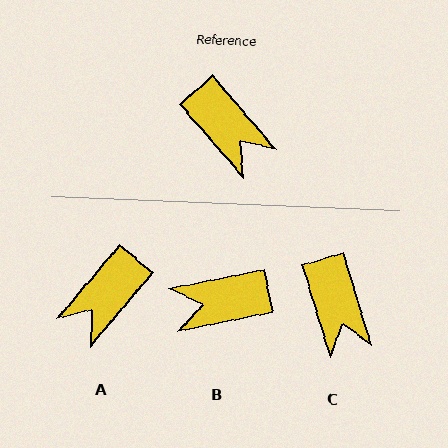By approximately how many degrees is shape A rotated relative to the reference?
Approximately 81 degrees clockwise.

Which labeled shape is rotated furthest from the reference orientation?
B, about 119 degrees away.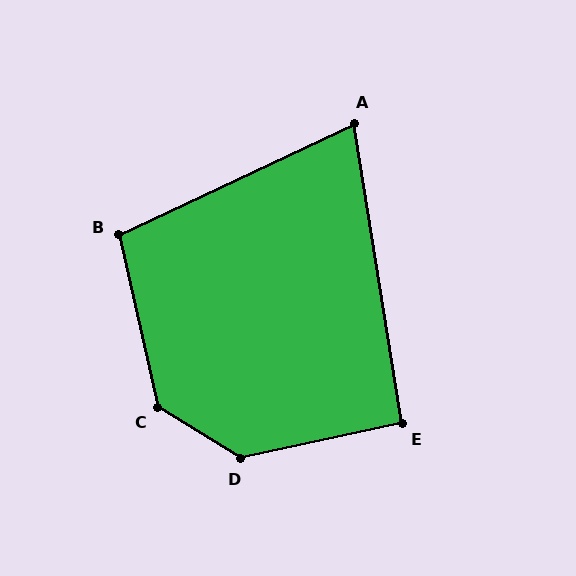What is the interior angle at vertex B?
Approximately 103 degrees (obtuse).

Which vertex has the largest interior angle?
D, at approximately 136 degrees.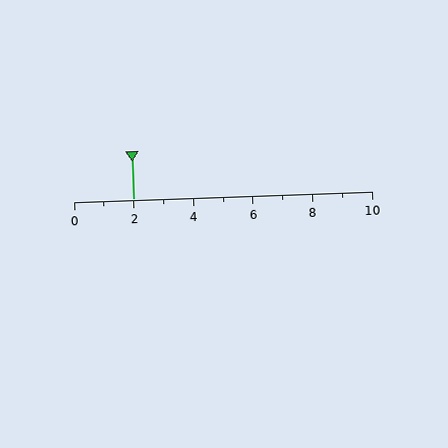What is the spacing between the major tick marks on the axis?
The major ticks are spaced 2 apart.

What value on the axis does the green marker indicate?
The marker indicates approximately 2.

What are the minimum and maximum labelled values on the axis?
The axis runs from 0 to 10.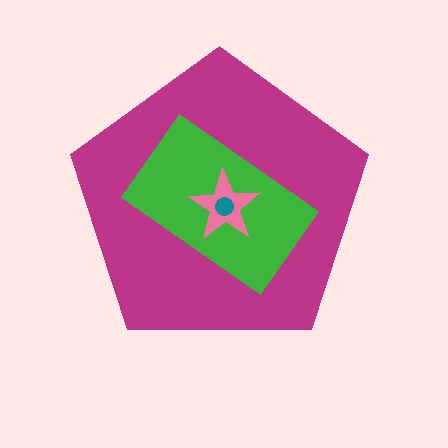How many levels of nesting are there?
4.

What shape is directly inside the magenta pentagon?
The green rectangle.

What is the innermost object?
The teal circle.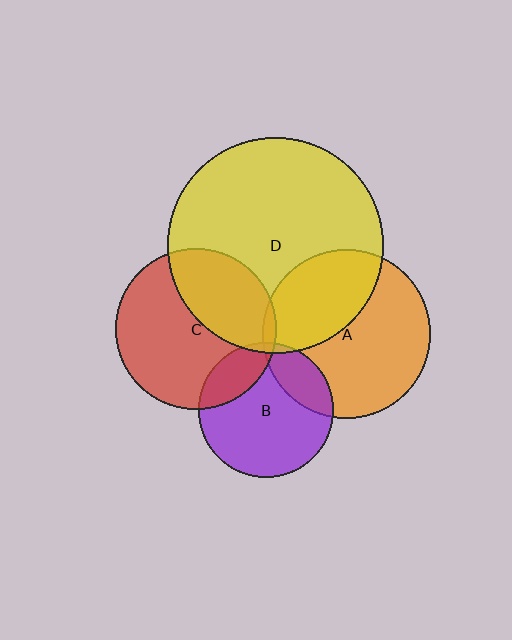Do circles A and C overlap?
Yes.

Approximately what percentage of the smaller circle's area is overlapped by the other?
Approximately 5%.